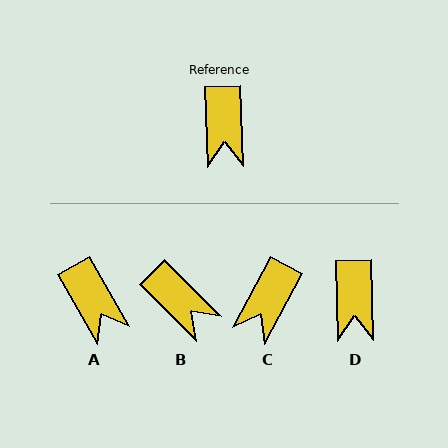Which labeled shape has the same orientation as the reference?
D.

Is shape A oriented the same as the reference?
No, it is off by about 28 degrees.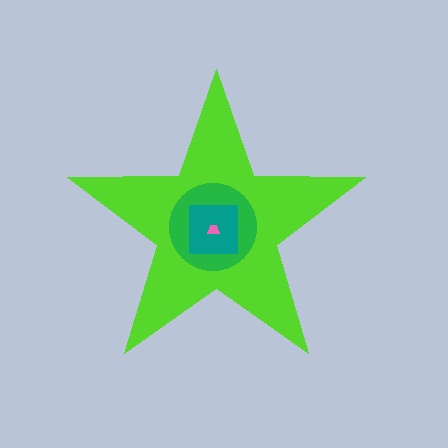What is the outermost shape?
The lime star.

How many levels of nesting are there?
4.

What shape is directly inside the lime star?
The green circle.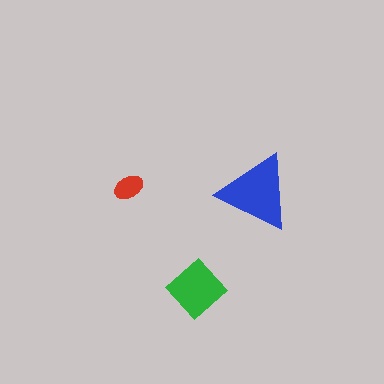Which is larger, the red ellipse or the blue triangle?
The blue triangle.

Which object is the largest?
The blue triangle.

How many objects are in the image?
There are 3 objects in the image.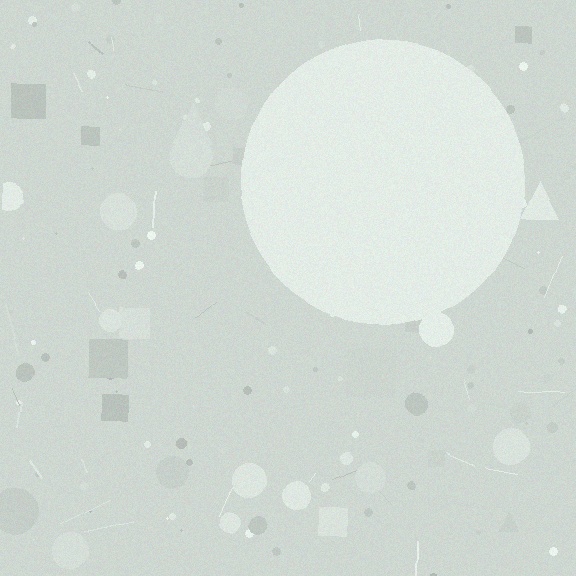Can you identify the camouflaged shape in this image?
The camouflaged shape is a circle.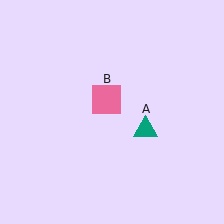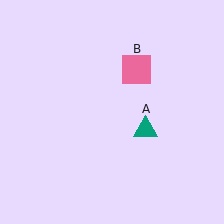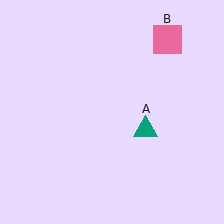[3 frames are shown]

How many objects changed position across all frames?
1 object changed position: pink square (object B).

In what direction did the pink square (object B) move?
The pink square (object B) moved up and to the right.